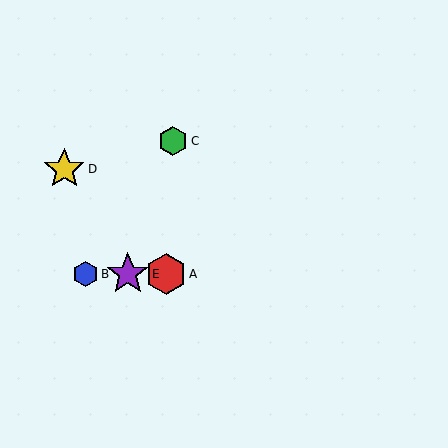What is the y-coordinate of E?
Object E is at y≈274.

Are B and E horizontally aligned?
Yes, both are at y≈274.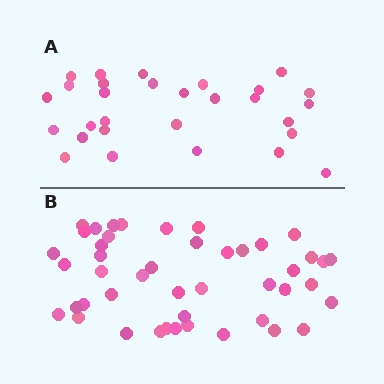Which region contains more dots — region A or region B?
Region B (the bottom region) has more dots.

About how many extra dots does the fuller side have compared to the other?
Region B has approximately 15 more dots than region A.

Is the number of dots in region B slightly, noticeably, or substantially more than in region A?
Region B has substantially more. The ratio is roughly 1.6 to 1.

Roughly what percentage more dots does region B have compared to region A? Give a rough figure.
About 55% more.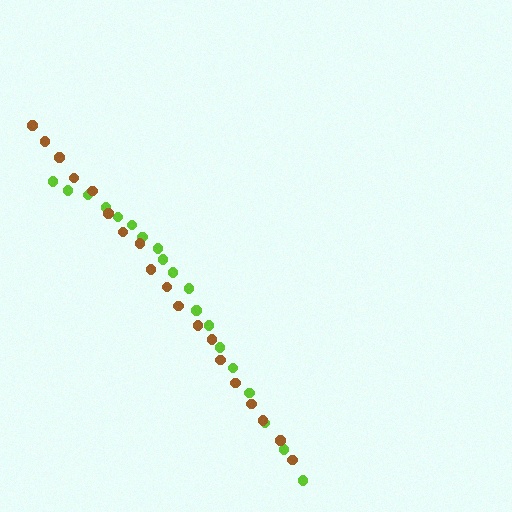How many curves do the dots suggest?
There are 2 distinct paths.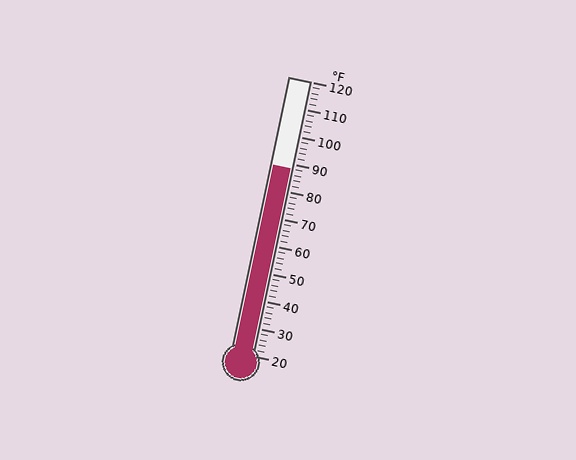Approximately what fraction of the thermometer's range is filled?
The thermometer is filled to approximately 70% of its range.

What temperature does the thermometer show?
The thermometer shows approximately 88°F.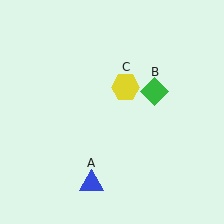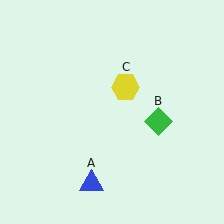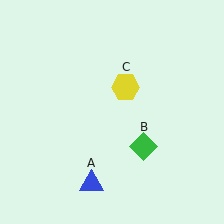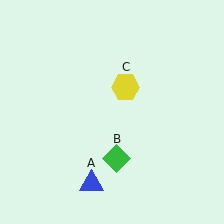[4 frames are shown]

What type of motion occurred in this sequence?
The green diamond (object B) rotated clockwise around the center of the scene.